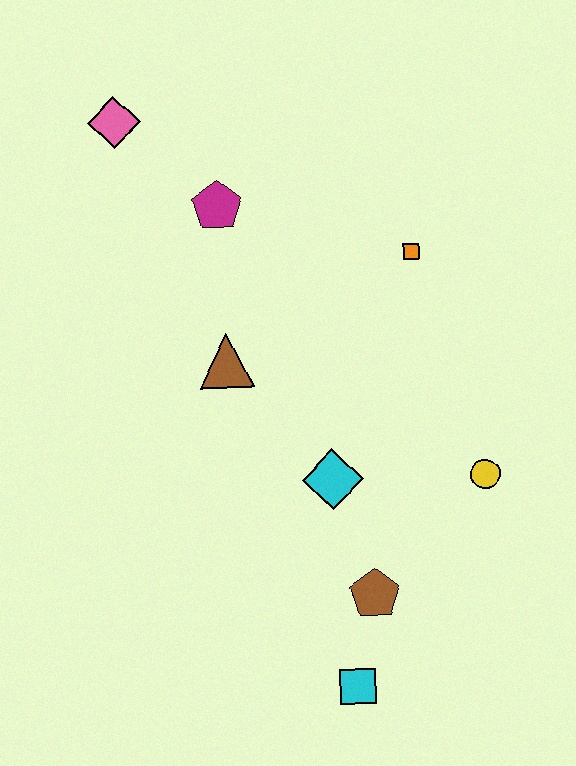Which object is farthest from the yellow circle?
The pink diamond is farthest from the yellow circle.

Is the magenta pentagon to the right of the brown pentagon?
No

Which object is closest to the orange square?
The magenta pentagon is closest to the orange square.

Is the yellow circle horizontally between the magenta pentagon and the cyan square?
No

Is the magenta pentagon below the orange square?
No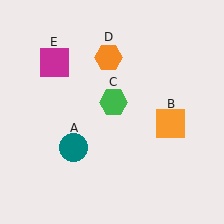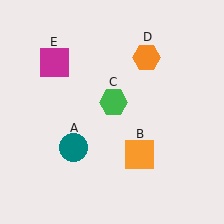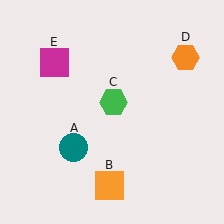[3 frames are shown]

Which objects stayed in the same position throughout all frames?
Teal circle (object A) and green hexagon (object C) and magenta square (object E) remained stationary.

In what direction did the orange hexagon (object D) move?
The orange hexagon (object D) moved right.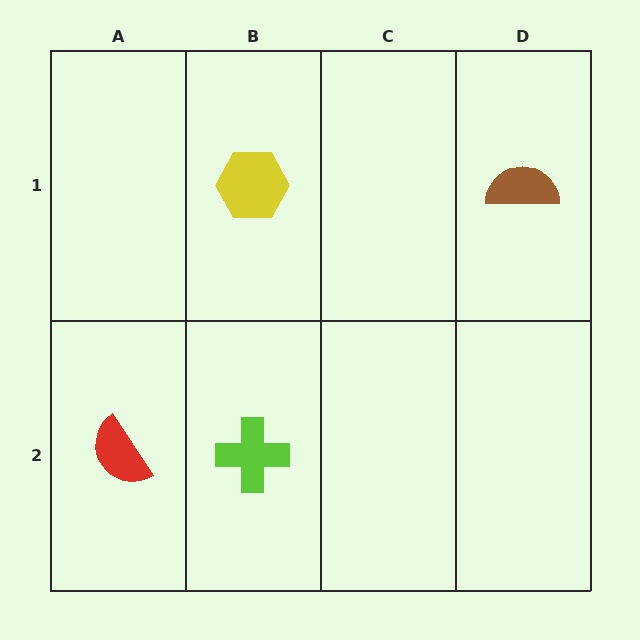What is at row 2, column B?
A lime cross.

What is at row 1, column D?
A brown semicircle.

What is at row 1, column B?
A yellow hexagon.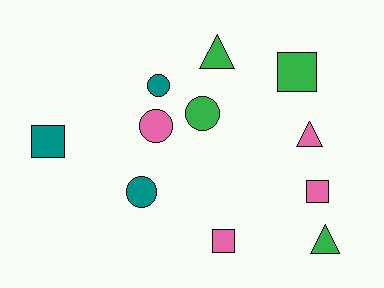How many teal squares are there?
There is 1 teal square.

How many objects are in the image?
There are 11 objects.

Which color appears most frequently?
Pink, with 4 objects.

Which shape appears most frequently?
Square, with 4 objects.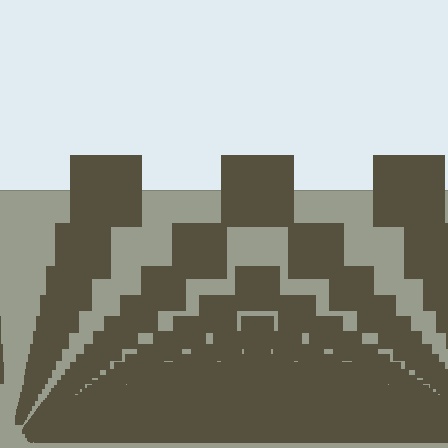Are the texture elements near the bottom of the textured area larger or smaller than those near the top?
Smaller. The gradient is inverted — elements near the bottom are smaller and denser.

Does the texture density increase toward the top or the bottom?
Density increases toward the bottom.